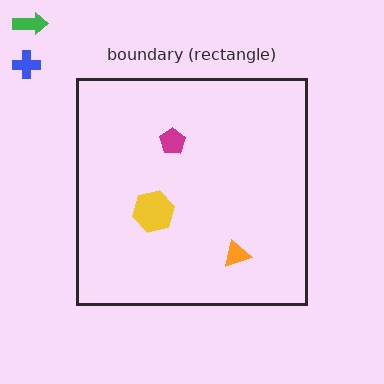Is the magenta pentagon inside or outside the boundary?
Inside.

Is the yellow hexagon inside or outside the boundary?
Inside.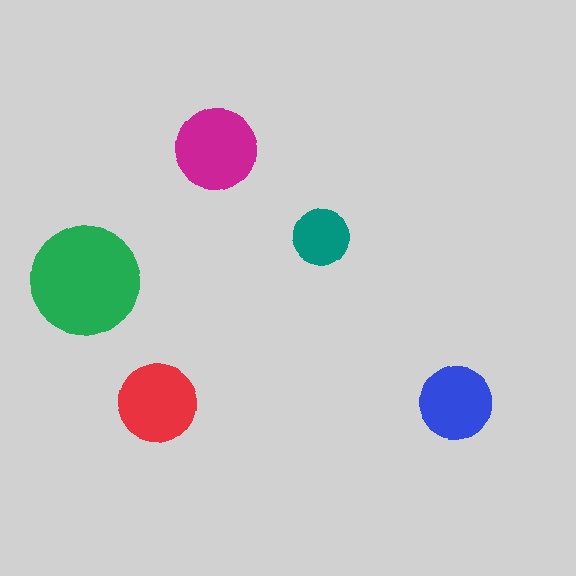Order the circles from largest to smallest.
the green one, the magenta one, the red one, the blue one, the teal one.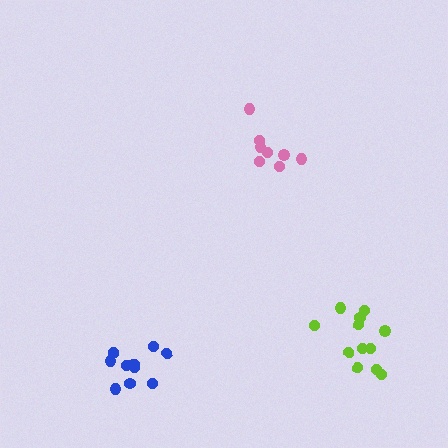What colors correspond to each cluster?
The clusters are colored: pink, blue, lime.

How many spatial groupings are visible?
There are 3 spatial groupings.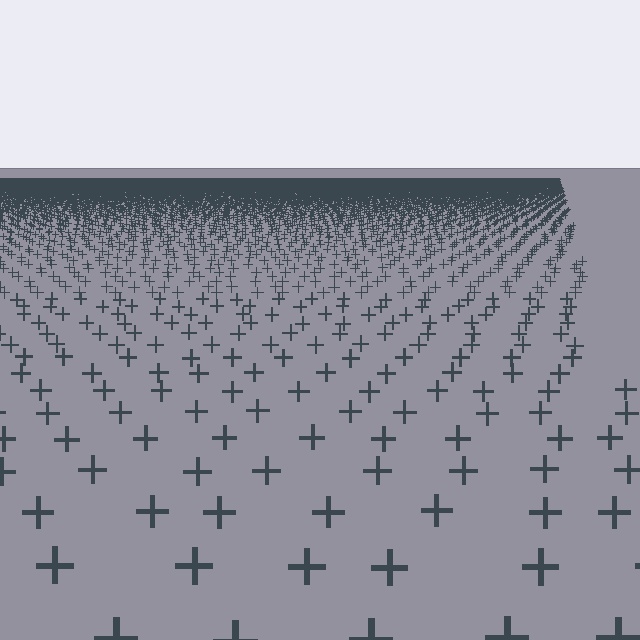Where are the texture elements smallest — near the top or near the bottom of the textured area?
Near the top.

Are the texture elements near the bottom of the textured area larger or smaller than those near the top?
Larger. Near the bottom, elements are closer to the viewer and appear at a bigger on-screen size.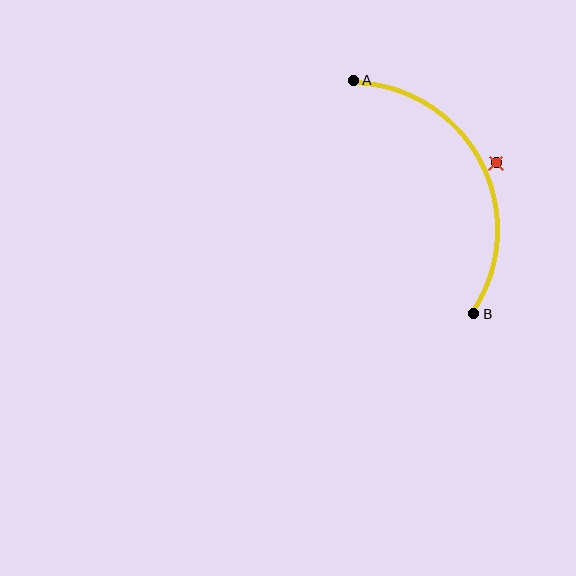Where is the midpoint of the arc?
The arc midpoint is the point on the curve farthest from the straight line joining A and B. It sits to the right of that line.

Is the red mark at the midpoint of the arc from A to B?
No — the red mark does not lie on the arc at all. It sits slightly outside the curve.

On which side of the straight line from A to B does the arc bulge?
The arc bulges to the right of the straight line connecting A and B.